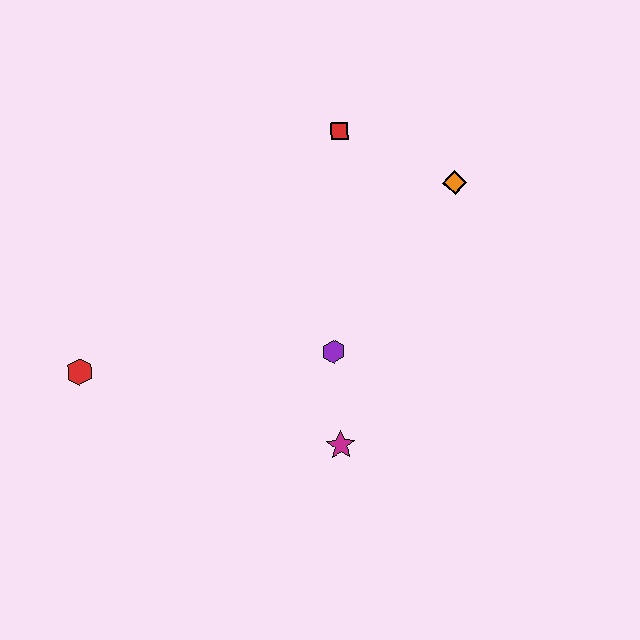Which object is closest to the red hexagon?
The purple hexagon is closest to the red hexagon.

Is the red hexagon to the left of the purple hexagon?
Yes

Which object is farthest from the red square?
The red hexagon is farthest from the red square.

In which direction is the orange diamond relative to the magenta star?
The orange diamond is above the magenta star.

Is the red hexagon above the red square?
No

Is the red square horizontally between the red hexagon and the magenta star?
No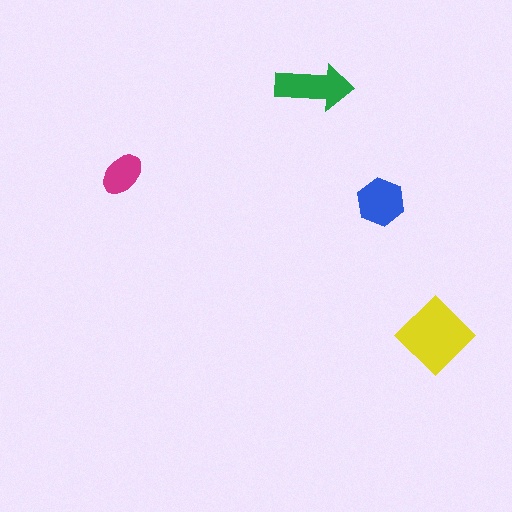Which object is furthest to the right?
The yellow diamond is rightmost.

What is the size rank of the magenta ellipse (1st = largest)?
4th.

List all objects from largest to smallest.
The yellow diamond, the green arrow, the blue hexagon, the magenta ellipse.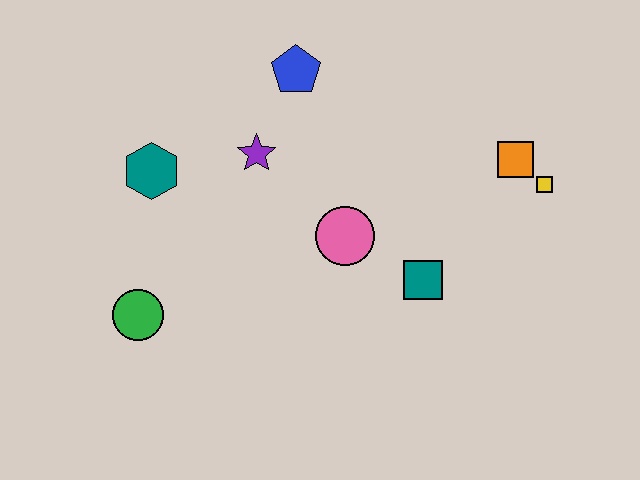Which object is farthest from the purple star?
The yellow square is farthest from the purple star.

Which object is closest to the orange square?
The yellow square is closest to the orange square.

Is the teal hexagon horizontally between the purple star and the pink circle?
No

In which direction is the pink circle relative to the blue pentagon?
The pink circle is below the blue pentagon.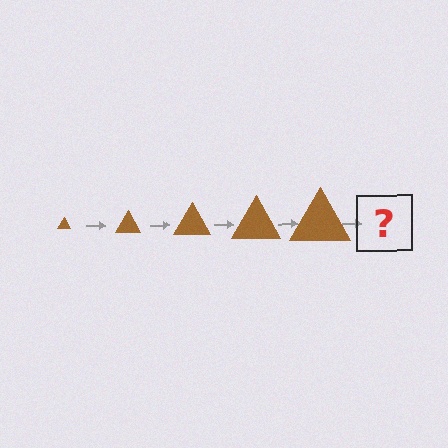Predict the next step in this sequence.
The next step is a brown triangle, larger than the previous one.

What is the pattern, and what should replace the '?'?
The pattern is that the triangle gets progressively larger each step. The '?' should be a brown triangle, larger than the previous one.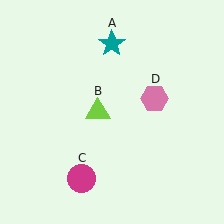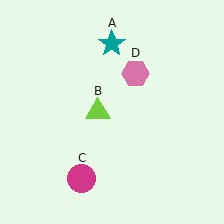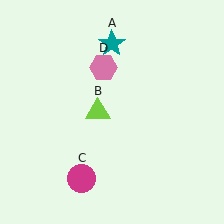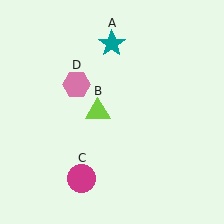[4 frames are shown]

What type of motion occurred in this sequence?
The pink hexagon (object D) rotated counterclockwise around the center of the scene.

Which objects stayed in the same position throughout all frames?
Teal star (object A) and lime triangle (object B) and magenta circle (object C) remained stationary.